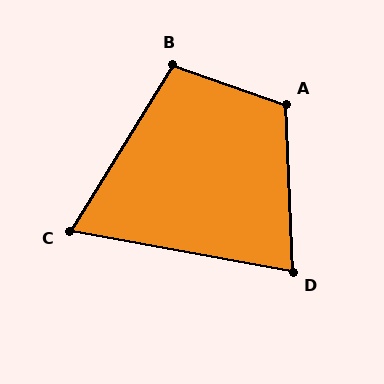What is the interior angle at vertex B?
Approximately 102 degrees (obtuse).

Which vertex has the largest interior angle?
A, at approximately 111 degrees.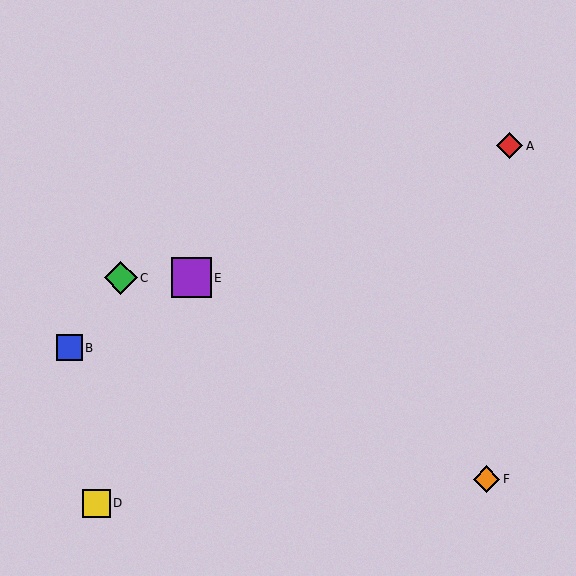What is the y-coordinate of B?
Object B is at y≈348.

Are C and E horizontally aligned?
Yes, both are at y≈278.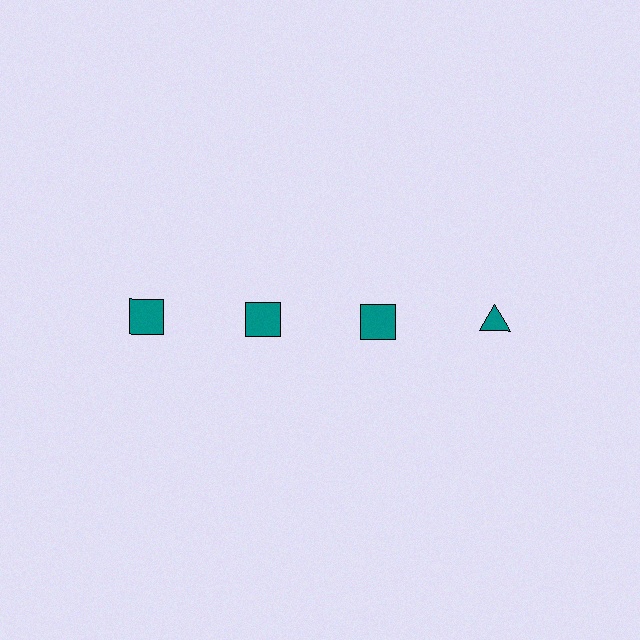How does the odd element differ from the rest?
It has a different shape: triangle instead of square.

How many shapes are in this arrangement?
There are 4 shapes arranged in a grid pattern.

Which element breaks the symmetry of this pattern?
The teal triangle in the top row, second from right column breaks the symmetry. All other shapes are teal squares.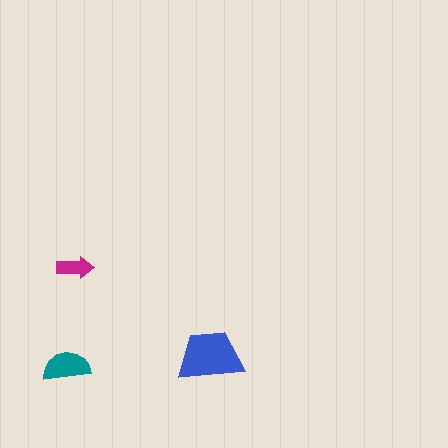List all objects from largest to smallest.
The blue trapezoid, the teal semicircle, the magenta arrow.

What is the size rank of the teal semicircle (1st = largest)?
2nd.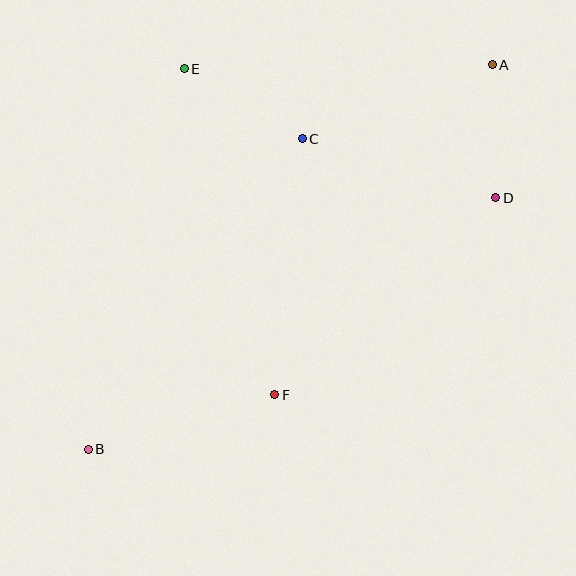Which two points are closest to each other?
Points A and D are closest to each other.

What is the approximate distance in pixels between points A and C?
The distance between A and C is approximately 204 pixels.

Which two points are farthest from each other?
Points A and B are farthest from each other.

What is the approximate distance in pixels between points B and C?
The distance between B and C is approximately 377 pixels.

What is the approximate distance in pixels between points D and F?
The distance between D and F is approximately 296 pixels.